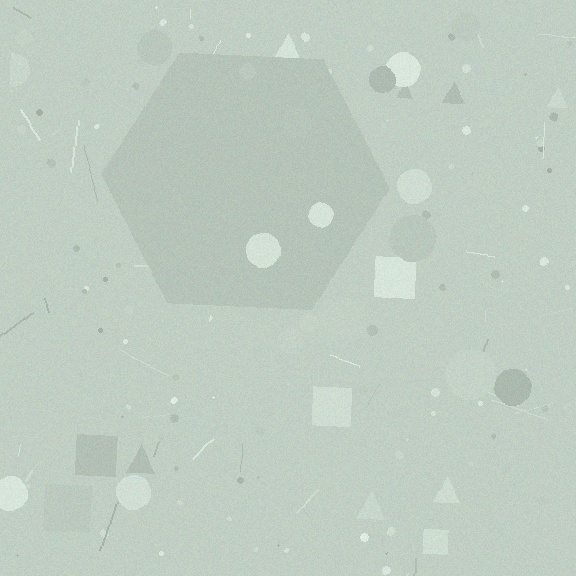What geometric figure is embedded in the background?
A hexagon is embedded in the background.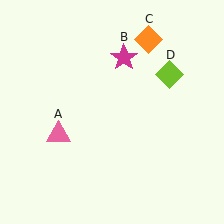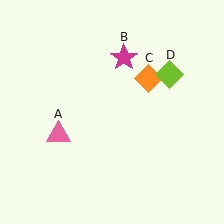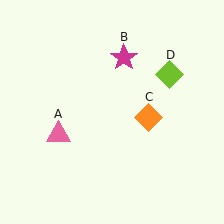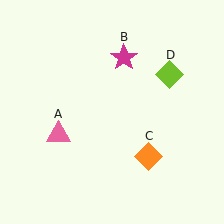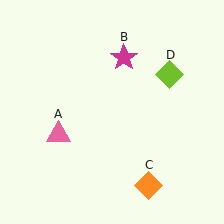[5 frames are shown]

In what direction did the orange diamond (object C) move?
The orange diamond (object C) moved down.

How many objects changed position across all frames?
1 object changed position: orange diamond (object C).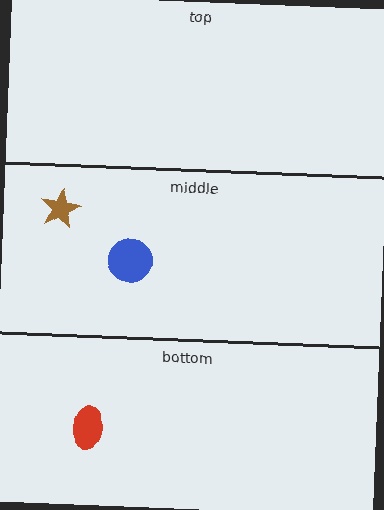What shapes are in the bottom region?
The red ellipse.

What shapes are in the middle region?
The blue circle, the brown star.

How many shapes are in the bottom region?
1.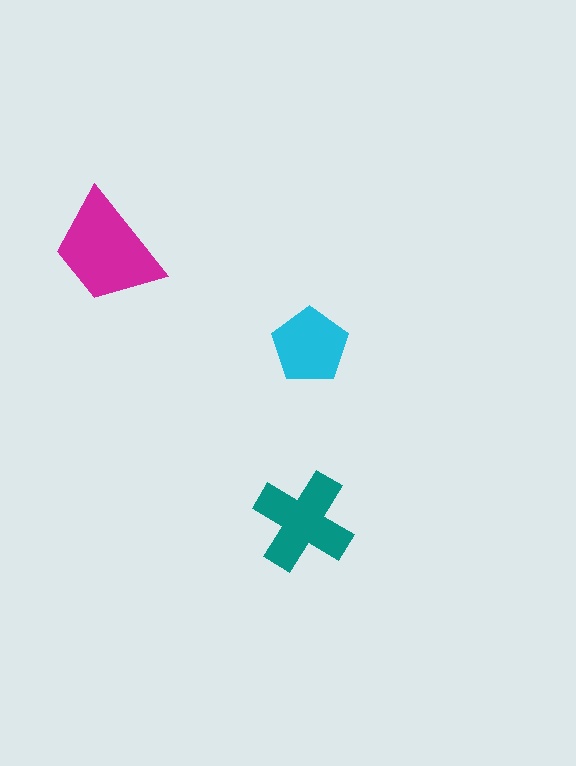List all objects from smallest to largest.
The cyan pentagon, the teal cross, the magenta trapezoid.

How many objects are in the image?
There are 3 objects in the image.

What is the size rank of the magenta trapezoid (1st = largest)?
1st.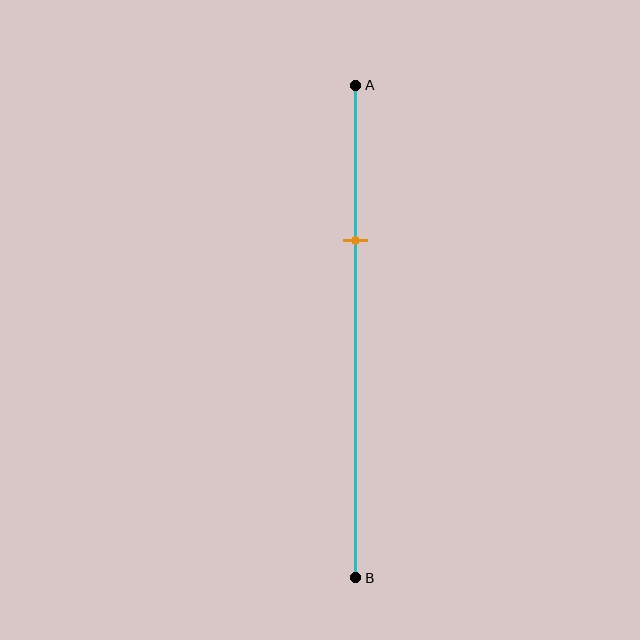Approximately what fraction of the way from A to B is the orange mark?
The orange mark is approximately 30% of the way from A to B.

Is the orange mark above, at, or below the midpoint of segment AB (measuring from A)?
The orange mark is above the midpoint of segment AB.